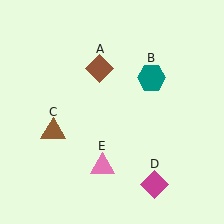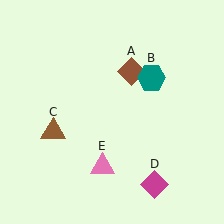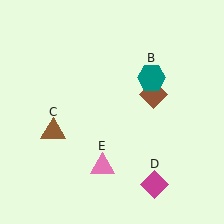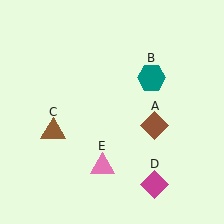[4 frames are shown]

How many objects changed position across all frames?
1 object changed position: brown diamond (object A).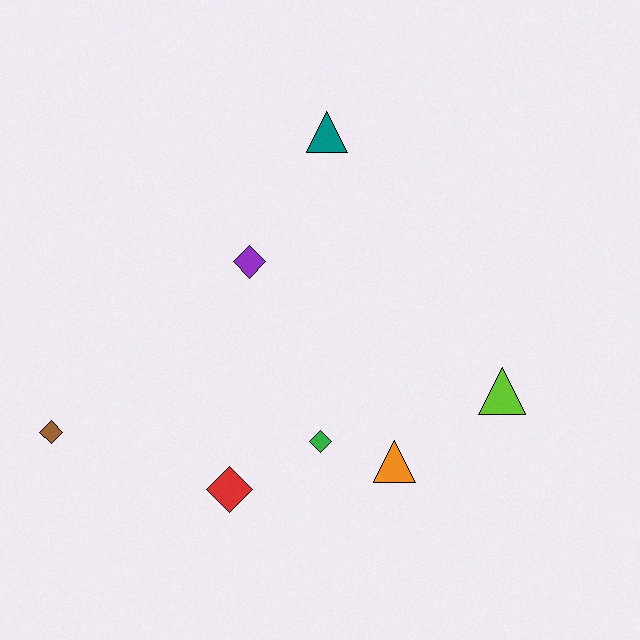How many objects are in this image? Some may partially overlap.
There are 7 objects.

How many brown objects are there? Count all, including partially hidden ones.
There is 1 brown object.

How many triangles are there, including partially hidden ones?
There are 3 triangles.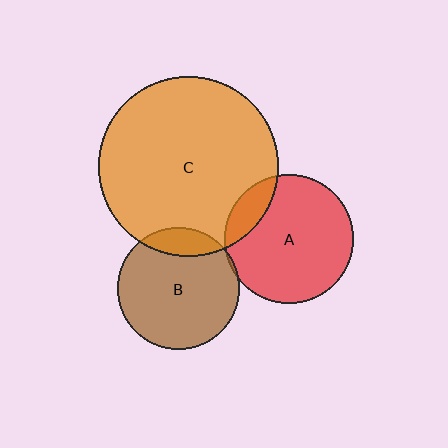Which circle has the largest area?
Circle C (orange).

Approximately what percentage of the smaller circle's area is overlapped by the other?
Approximately 5%.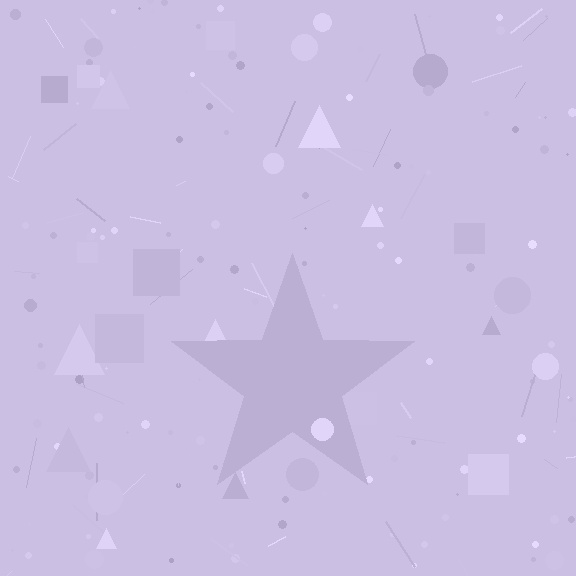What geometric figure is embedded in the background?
A star is embedded in the background.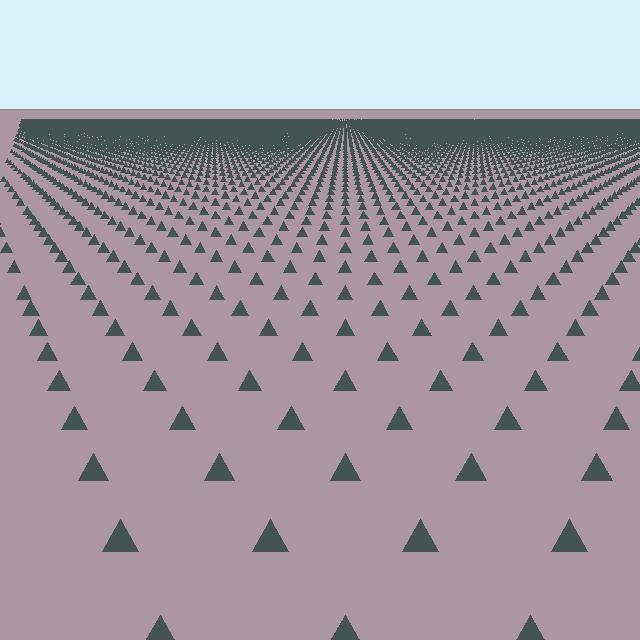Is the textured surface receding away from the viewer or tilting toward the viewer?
The surface is receding away from the viewer. Texture elements get smaller and denser toward the top.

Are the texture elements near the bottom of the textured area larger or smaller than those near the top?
Larger. Near the bottom, elements are closer to the viewer and appear at a bigger on-screen size.